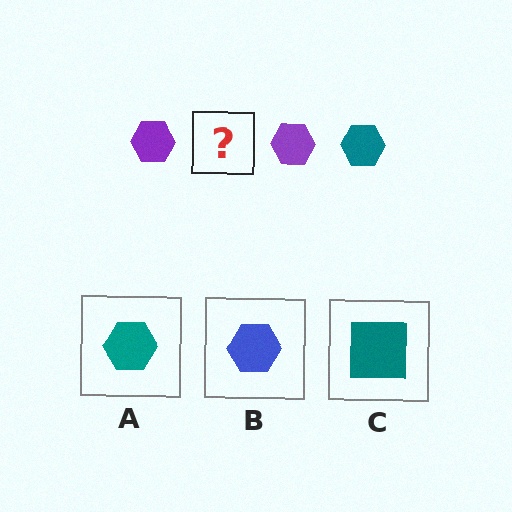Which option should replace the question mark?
Option A.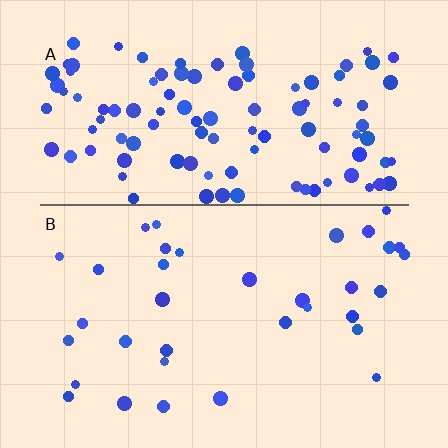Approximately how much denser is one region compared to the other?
Approximately 3.1× — region A over region B.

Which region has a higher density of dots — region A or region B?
A (the top).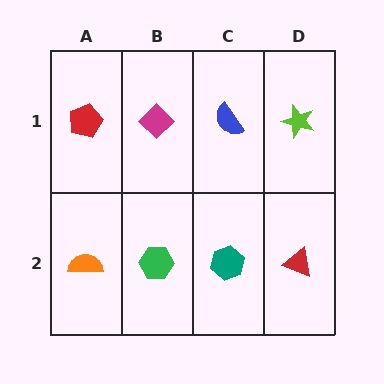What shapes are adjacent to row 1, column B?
A green hexagon (row 2, column B), a red pentagon (row 1, column A), a blue semicircle (row 1, column C).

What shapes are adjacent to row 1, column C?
A teal hexagon (row 2, column C), a magenta diamond (row 1, column B), a lime star (row 1, column D).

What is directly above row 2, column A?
A red pentagon.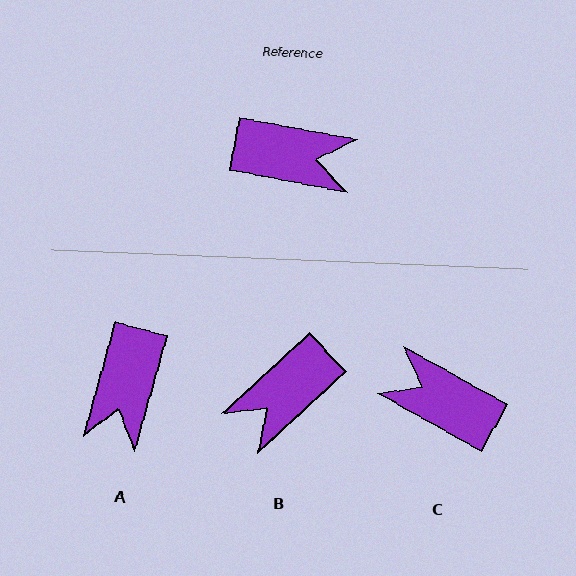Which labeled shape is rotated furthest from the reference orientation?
C, about 161 degrees away.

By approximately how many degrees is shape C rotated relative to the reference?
Approximately 161 degrees counter-clockwise.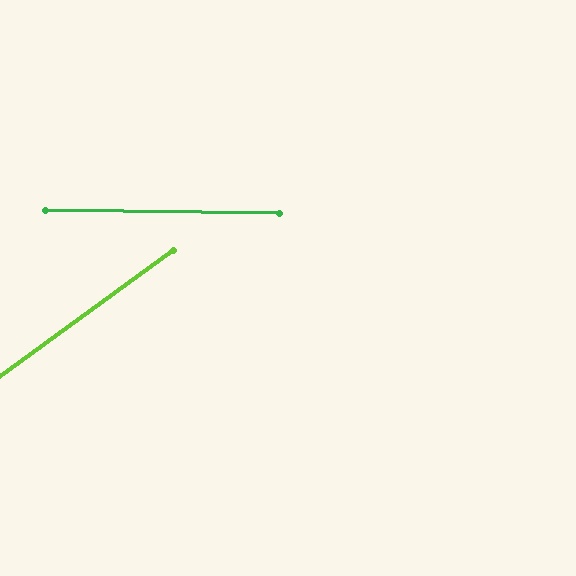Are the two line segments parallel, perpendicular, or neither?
Neither parallel nor perpendicular — they differ by about 37°.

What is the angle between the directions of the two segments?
Approximately 37 degrees.